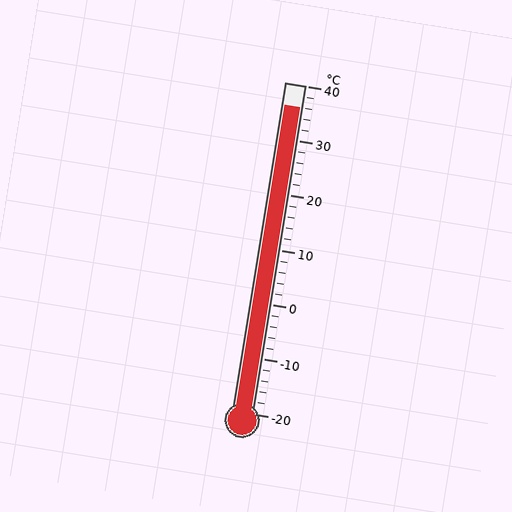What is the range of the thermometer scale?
The thermometer scale ranges from -20°C to 40°C.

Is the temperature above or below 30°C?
The temperature is above 30°C.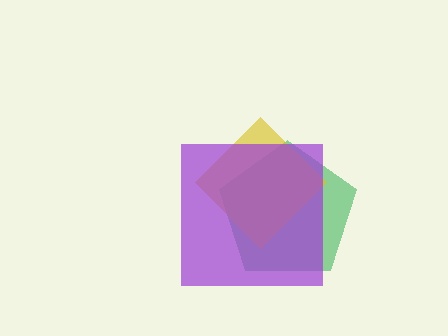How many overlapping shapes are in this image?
There are 3 overlapping shapes in the image.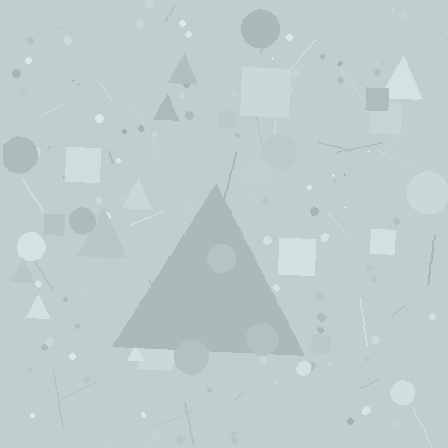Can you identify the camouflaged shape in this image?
The camouflaged shape is a triangle.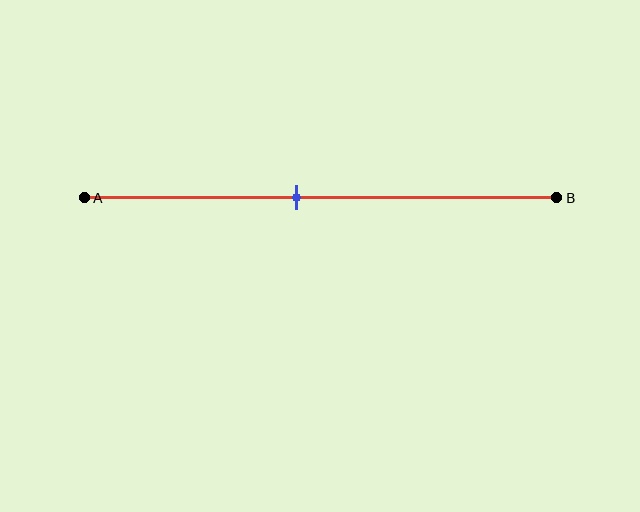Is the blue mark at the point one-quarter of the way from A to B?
No, the mark is at about 45% from A, not at the 25% one-quarter point.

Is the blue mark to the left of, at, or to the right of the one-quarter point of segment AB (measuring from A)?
The blue mark is to the right of the one-quarter point of segment AB.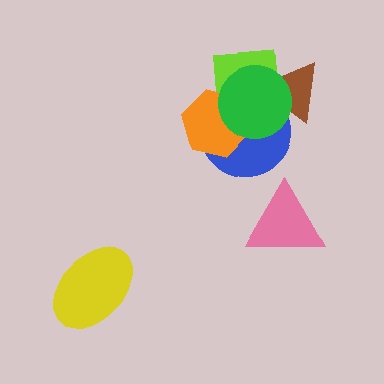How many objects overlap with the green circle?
4 objects overlap with the green circle.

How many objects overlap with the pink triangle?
0 objects overlap with the pink triangle.